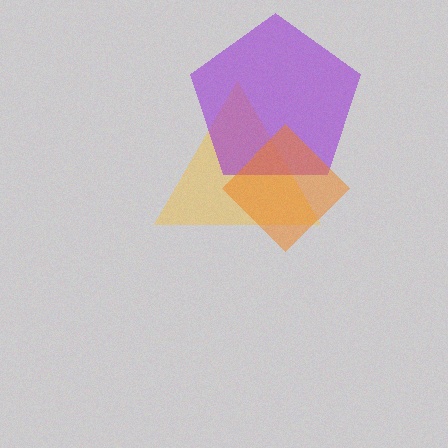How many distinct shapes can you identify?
There are 3 distinct shapes: a yellow triangle, a purple pentagon, an orange diamond.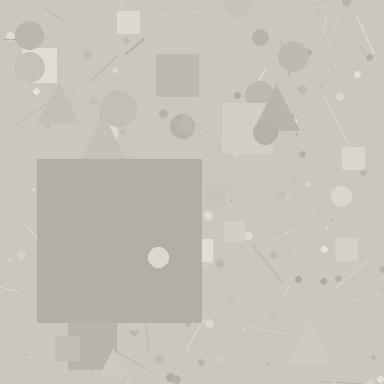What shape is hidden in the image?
A square is hidden in the image.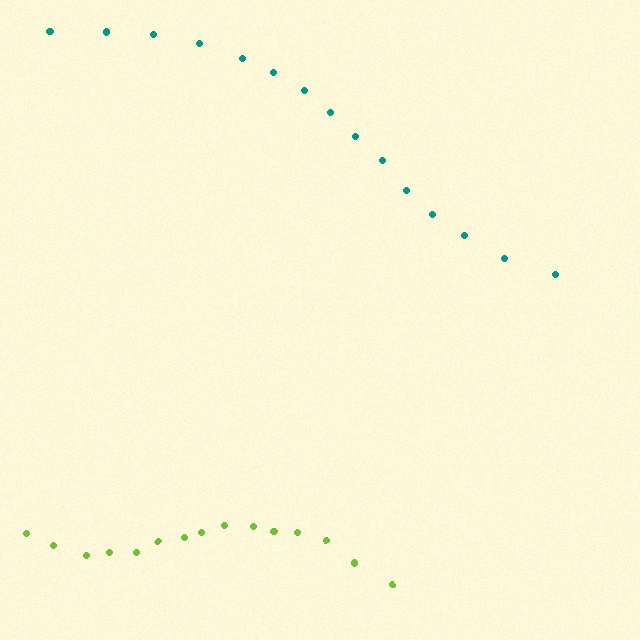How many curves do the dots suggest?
There are 2 distinct paths.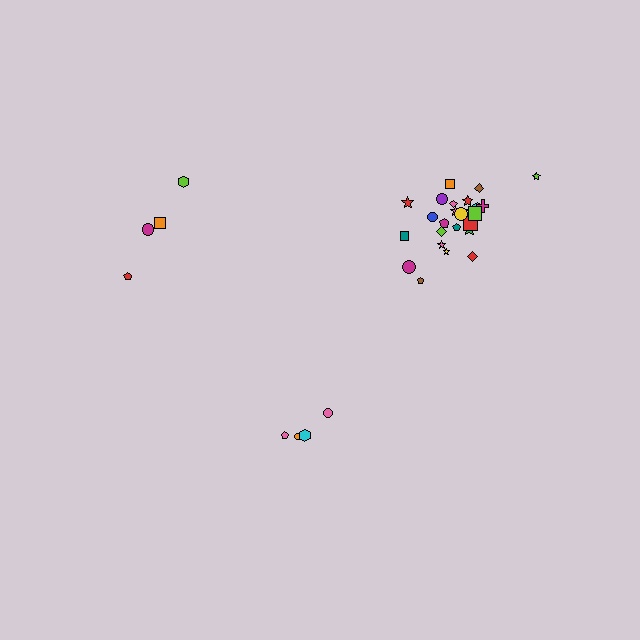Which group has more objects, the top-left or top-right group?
The top-right group.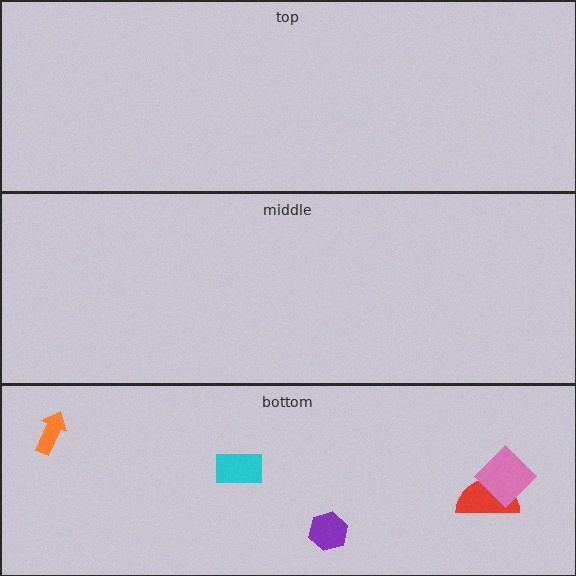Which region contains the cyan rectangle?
The bottom region.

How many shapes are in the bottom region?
5.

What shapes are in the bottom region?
The purple hexagon, the red semicircle, the cyan rectangle, the pink diamond, the orange arrow.